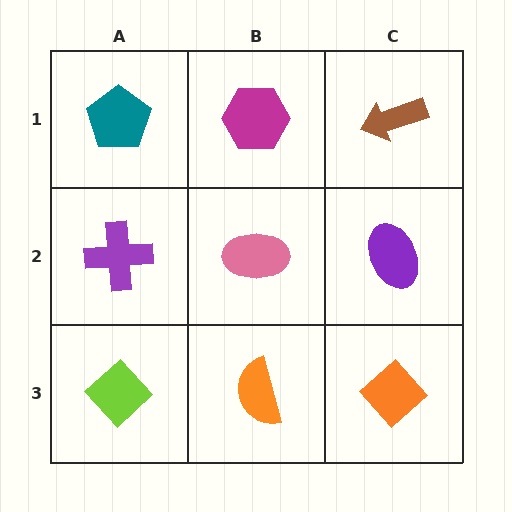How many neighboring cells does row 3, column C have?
2.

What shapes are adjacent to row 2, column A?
A teal pentagon (row 1, column A), a lime diamond (row 3, column A), a pink ellipse (row 2, column B).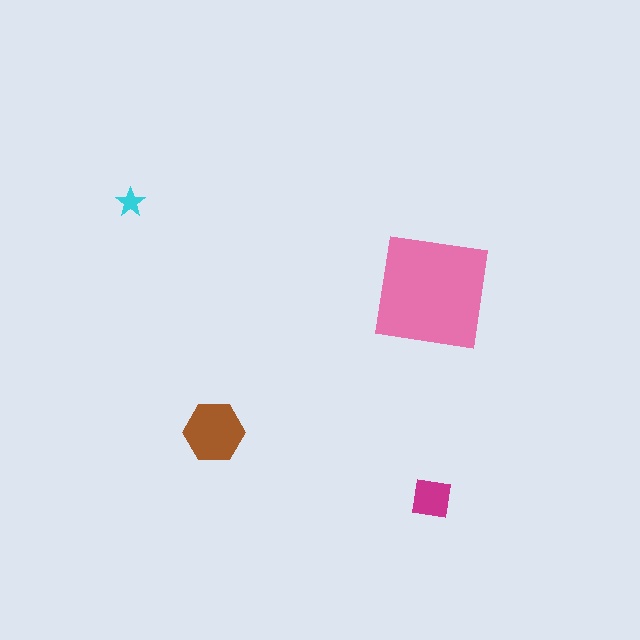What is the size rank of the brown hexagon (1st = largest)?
2nd.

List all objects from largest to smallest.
The pink square, the brown hexagon, the magenta square, the cyan star.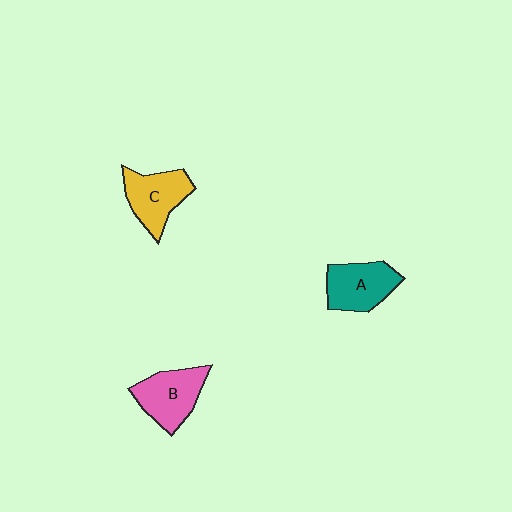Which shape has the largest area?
Shape B (pink).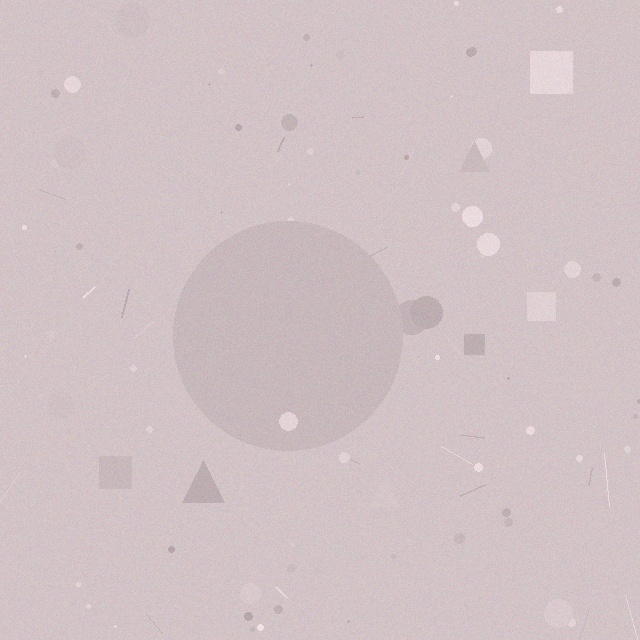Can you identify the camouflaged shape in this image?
The camouflaged shape is a circle.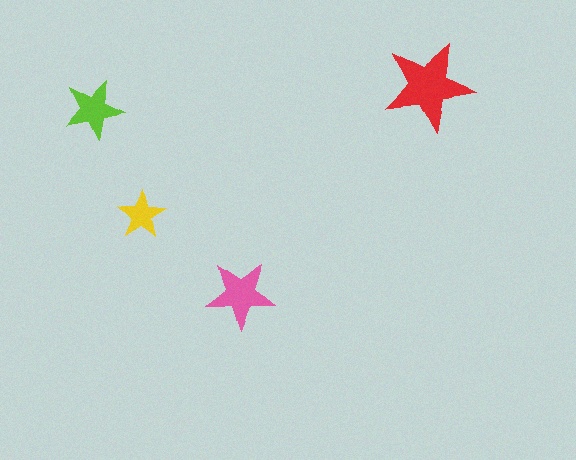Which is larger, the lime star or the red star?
The red one.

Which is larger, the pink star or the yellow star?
The pink one.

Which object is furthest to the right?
The red star is rightmost.